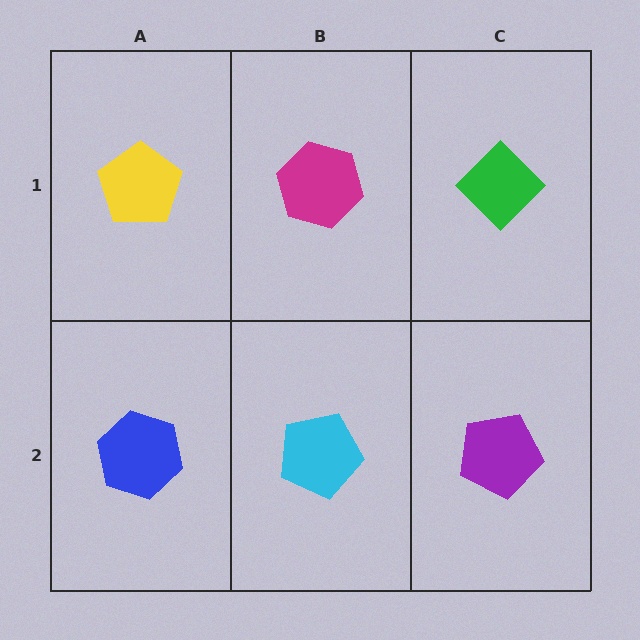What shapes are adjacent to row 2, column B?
A magenta hexagon (row 1, column B), a blue hexagon (row 2, column A), a purple pentagon (row 2, column C).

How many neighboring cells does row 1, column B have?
3.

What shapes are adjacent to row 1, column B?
A cyan pentagon (row 2, column B), a yellow pentagon (row 1, column A), a green diamond (row 1, column C).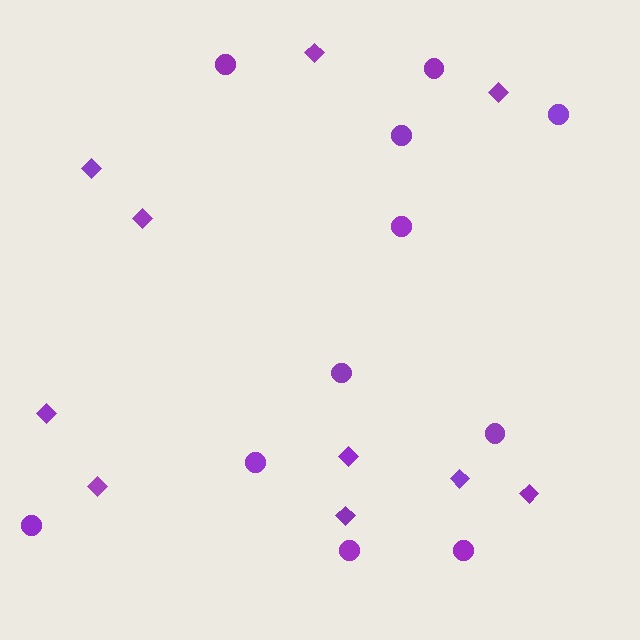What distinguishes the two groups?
There are 2 groups: one group of circles (11) and one group of diamonds (10).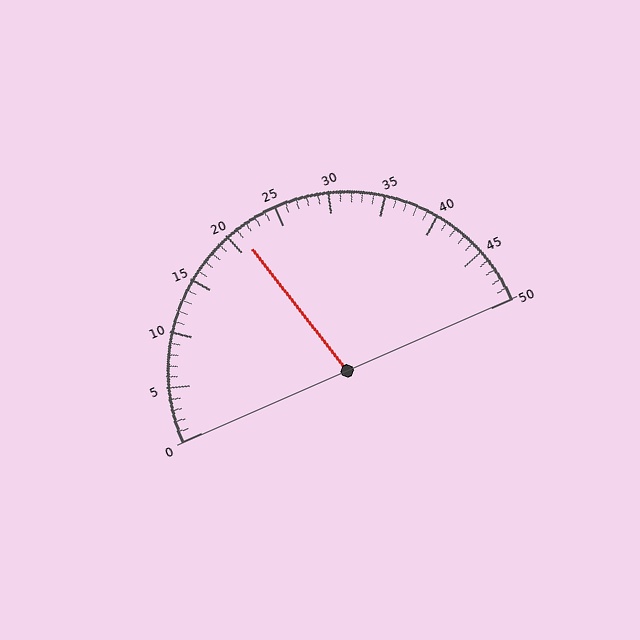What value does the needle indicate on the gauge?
The needle indicates approximately 21.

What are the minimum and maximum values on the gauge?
The gauge ranges from 0 to 50.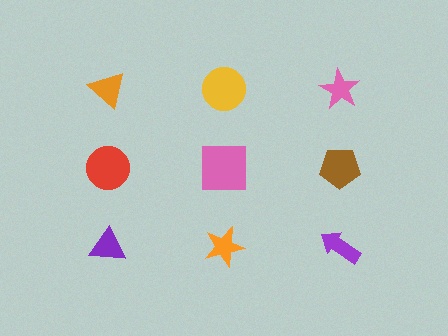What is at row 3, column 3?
A purple arrow.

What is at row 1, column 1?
An orange triangle.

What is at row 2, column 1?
A red circle.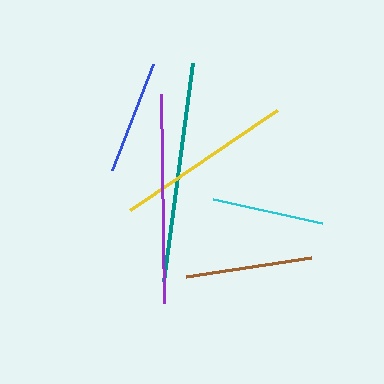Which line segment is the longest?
The teal line is the longest at approximately 220 pixels.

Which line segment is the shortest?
The cyan line is the shortest at approximately 112 pixels.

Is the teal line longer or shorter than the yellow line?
The teal line is longer than the yellow line.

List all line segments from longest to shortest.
From longest to shortest: teal, purple, yellow, brown, blue, cyan.